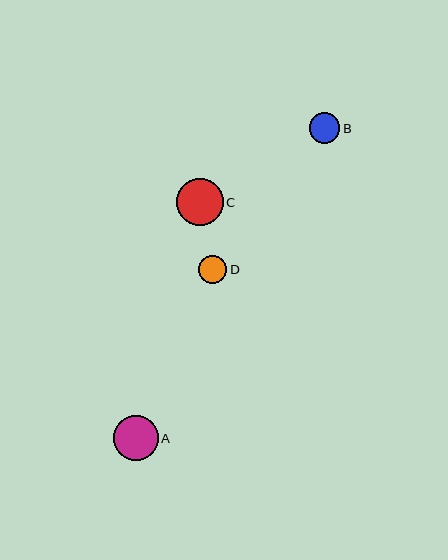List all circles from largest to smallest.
From largest to smallest: C, A, B, D.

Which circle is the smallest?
Circle D is the smallest with a size of approximately 28 pixels.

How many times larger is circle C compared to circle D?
Circle C is approximately 1.6 times the size of circle D.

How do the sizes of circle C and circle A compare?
Circle C and circle A are approximately the same size.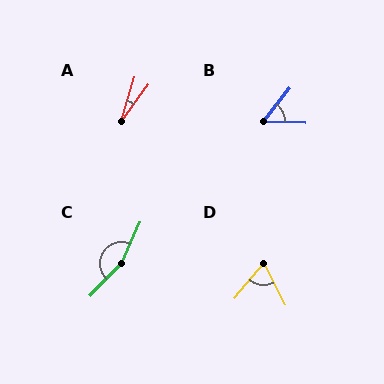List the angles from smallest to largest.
A (19°), B (54°), D (67°), C (161°).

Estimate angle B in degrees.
Approximately 54 degrees.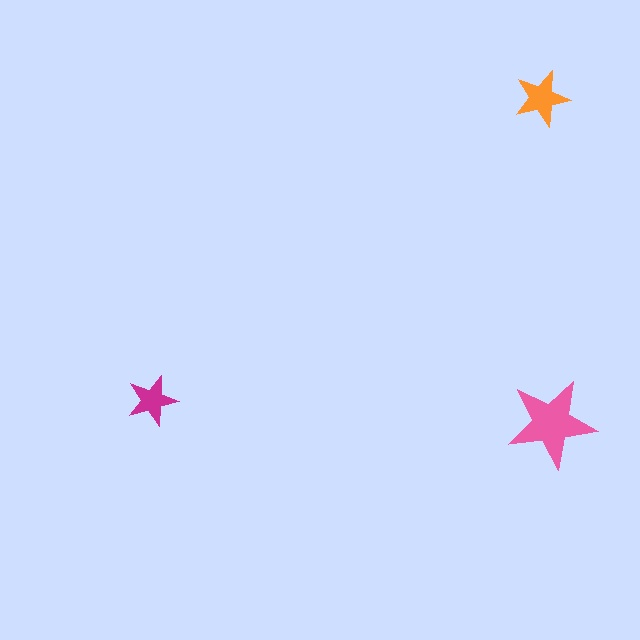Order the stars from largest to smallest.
the pink one, the orange one, the magenta one.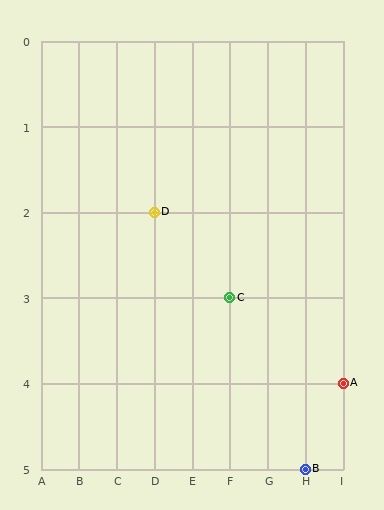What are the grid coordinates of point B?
Point B is at grid coordinates (H, 5).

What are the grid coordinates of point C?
Point C is at grid coordinates (F, 3).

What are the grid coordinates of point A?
Point A is at grid coordinates (I, 4).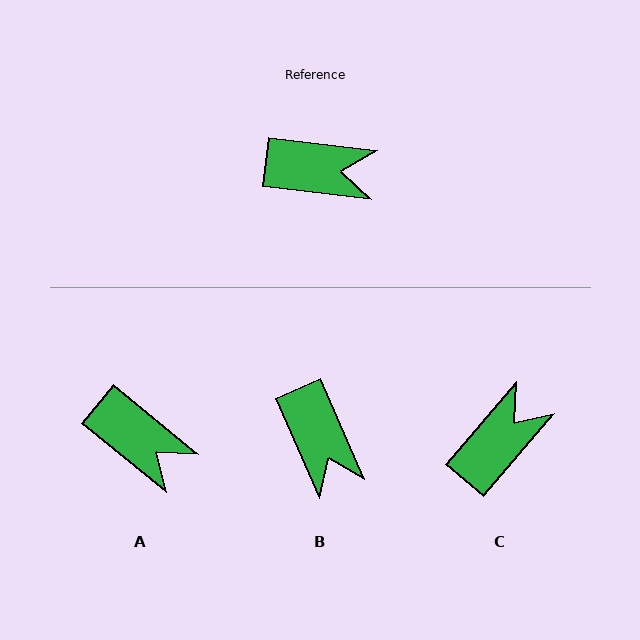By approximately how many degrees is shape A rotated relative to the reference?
Approximately 33 degrees clockwise.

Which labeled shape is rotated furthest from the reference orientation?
B, about 59 degrees away.